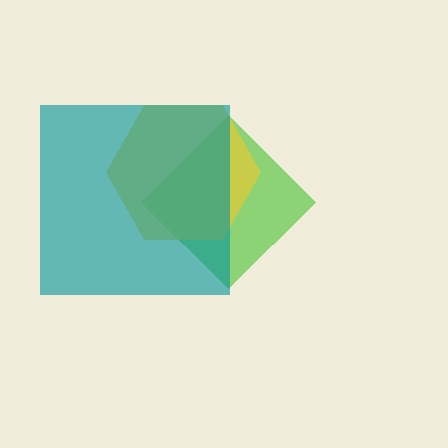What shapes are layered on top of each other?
The layered shapes are: a lime diamond, a yellow hexagon, a teal square.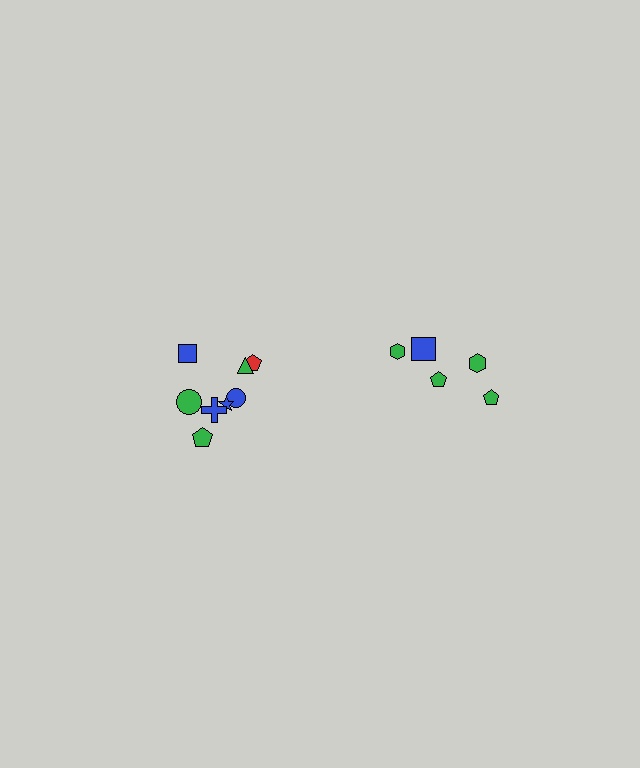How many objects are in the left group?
There are 8 objects.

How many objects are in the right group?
There are 5 objects.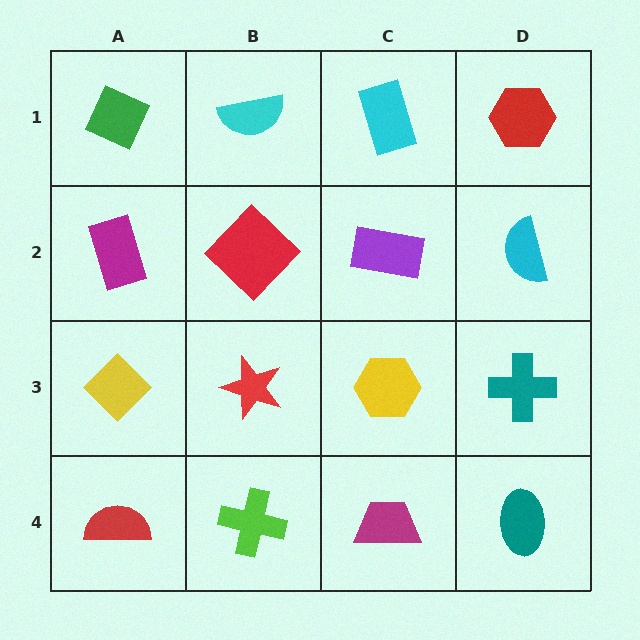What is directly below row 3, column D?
A teal ellipse.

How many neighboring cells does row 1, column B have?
3.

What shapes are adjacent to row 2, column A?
A green diamond (row 1, column A), a yellow diamond (row 3, column A), a red diamond (row 2, column B).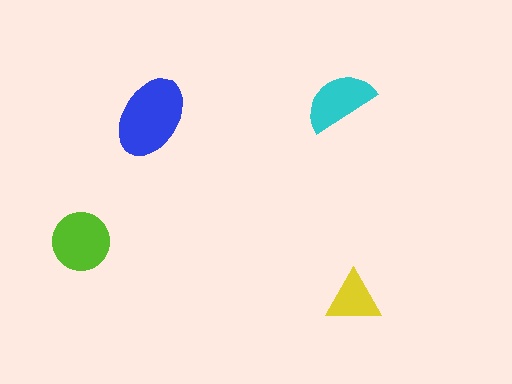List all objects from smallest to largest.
The yellow triangle, the cyan semicircle, the lime circle, the blue ellipse.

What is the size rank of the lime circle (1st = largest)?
2nd.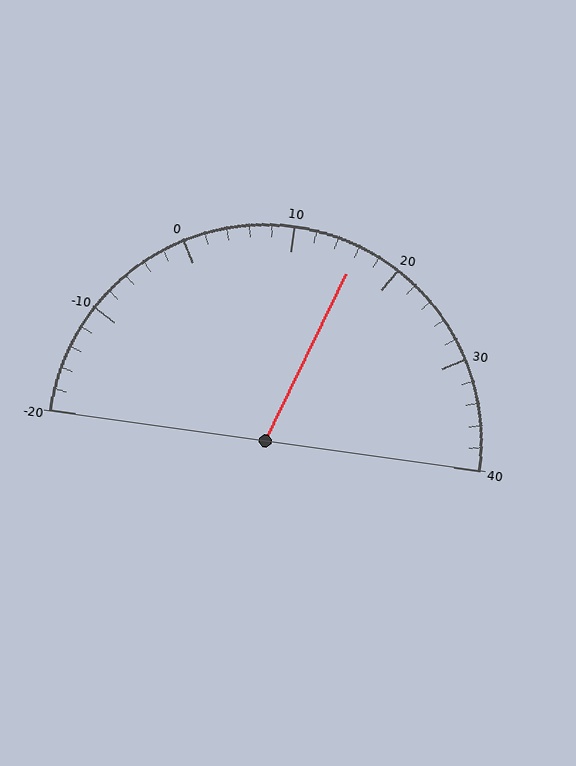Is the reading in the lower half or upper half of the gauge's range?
The reading is in the upper half of the range (-20 to 40).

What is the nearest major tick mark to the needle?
The nearest major tick mark is 20.